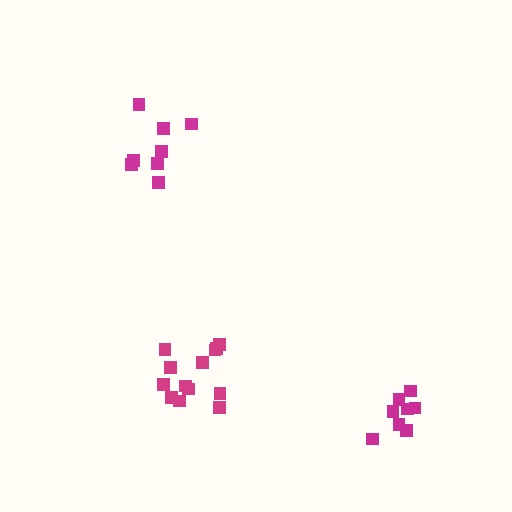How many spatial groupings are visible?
There are 3 spatial groupings.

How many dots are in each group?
Group 1: 13 dots, Group 2: 8 dots, Group 3: 8 dots (29 total).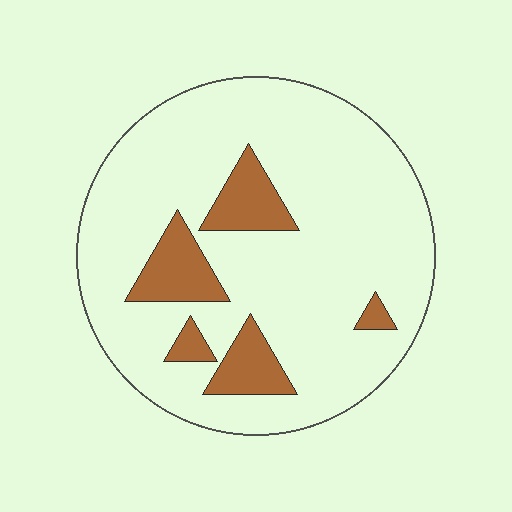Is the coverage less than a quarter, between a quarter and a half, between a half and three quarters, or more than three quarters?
Less than a quarter.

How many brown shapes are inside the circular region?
5.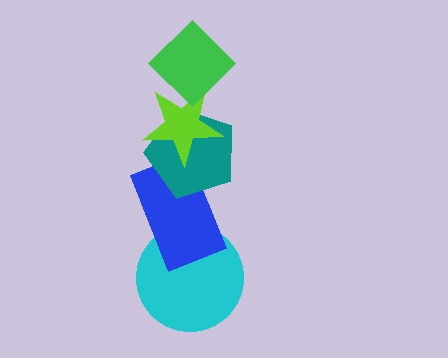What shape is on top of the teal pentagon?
The lime star is on top of the teal pentagon.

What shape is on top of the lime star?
The green diamond is on top of the lime star.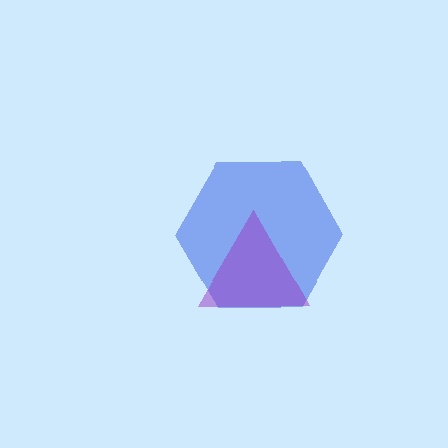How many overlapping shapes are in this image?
There are 2 overlapping shapes in the image.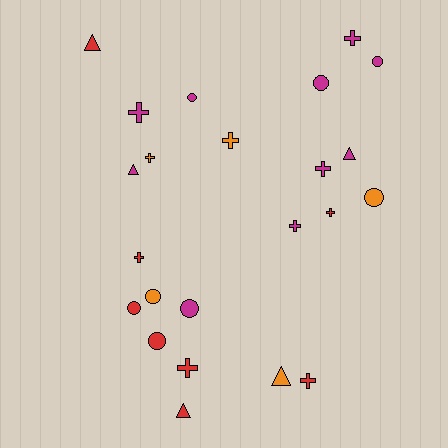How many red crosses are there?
There are 4 red crosses.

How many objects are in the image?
There are 23 objects.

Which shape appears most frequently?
Cross, with 10 objects.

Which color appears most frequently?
Magenta, with 10 objects.